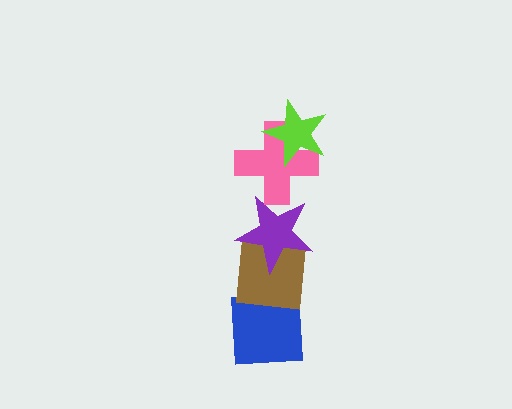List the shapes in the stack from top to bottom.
From top to bottom: the lime star, the pink cross, the purple star, the brown square, the blue square.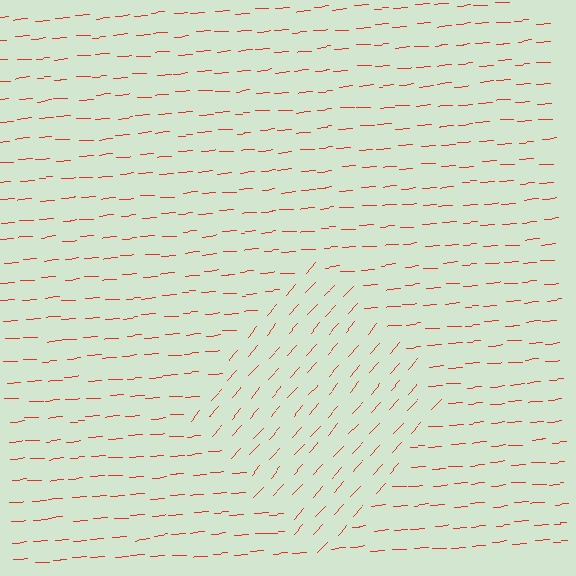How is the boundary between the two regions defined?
The boundary is defined purely by a change in line orientation (approximately 45 degrees difference). All lines are the same color and thickness.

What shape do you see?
I see a diamond.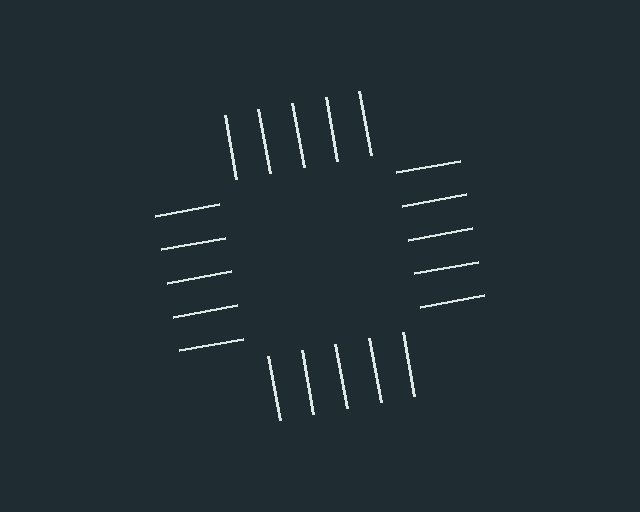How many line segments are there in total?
20 — 5 along each of the 4 edges.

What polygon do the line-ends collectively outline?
An illusory square — the line segments terminate on its edges but no continuous stroke is drawn.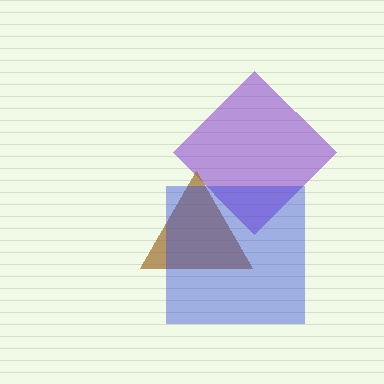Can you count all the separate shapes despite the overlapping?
Yes, there are 3 separate shapes.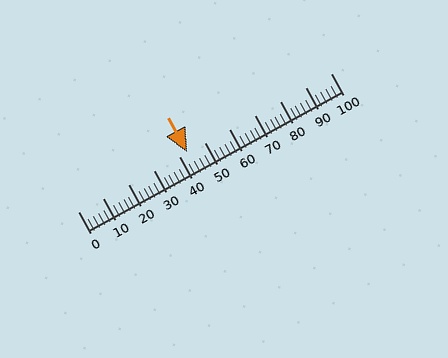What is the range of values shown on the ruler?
The ruler shows values from 0 to 100.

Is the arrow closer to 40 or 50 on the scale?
The arrow is closer to 40.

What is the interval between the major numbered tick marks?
The major tick marks are spaced 10 units apart.